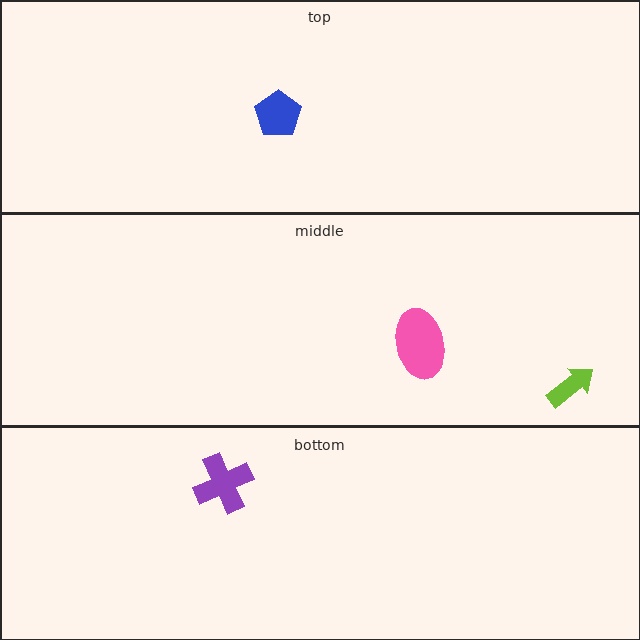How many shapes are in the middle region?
2.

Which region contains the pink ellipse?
The middle region.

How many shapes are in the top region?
1.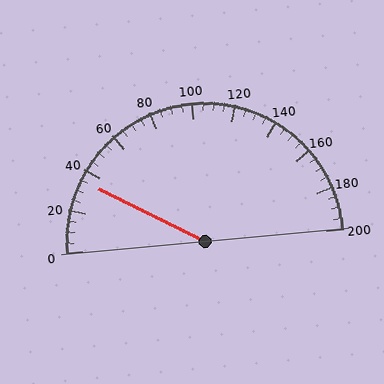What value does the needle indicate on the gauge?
The needle indicates approximately 35.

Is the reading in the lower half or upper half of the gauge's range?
The reading is in the lower half of the range (0 to 200).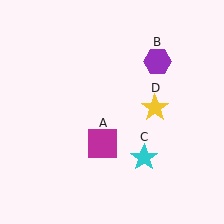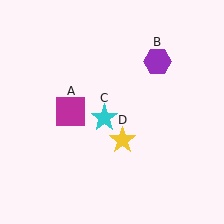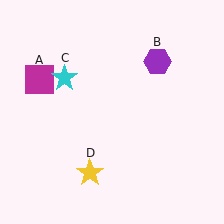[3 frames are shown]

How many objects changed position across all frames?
3 objects changed position: magenta square (object A), cyan star (object C), yellow star (object D).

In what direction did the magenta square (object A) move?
The magenta square (object A) moved up and to the left.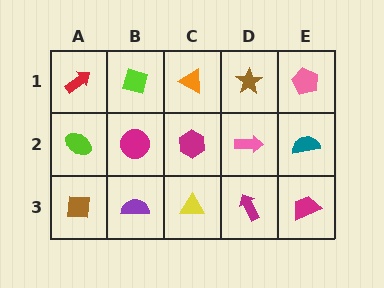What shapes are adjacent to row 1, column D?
A pink arrow (row 2, column D), an orange triangle (row 1, column C), a pink pentagon (row 1, column E).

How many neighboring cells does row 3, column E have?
2.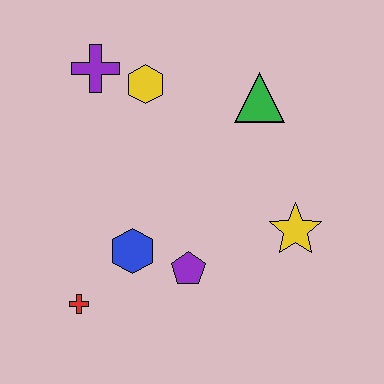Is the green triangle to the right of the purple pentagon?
Yes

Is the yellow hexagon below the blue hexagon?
No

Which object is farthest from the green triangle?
The red cross is farthest from the green triangle.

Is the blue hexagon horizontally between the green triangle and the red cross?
Yes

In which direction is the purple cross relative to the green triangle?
The purple cross is to the left of the green triangle.